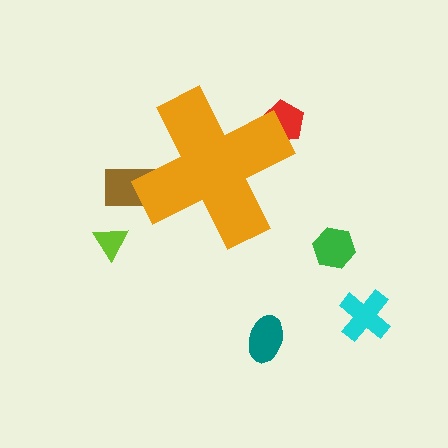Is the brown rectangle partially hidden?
Yes, the brown rectangle is partially hidden behind the orange cross.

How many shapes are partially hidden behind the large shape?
2 shapes are partially hidden.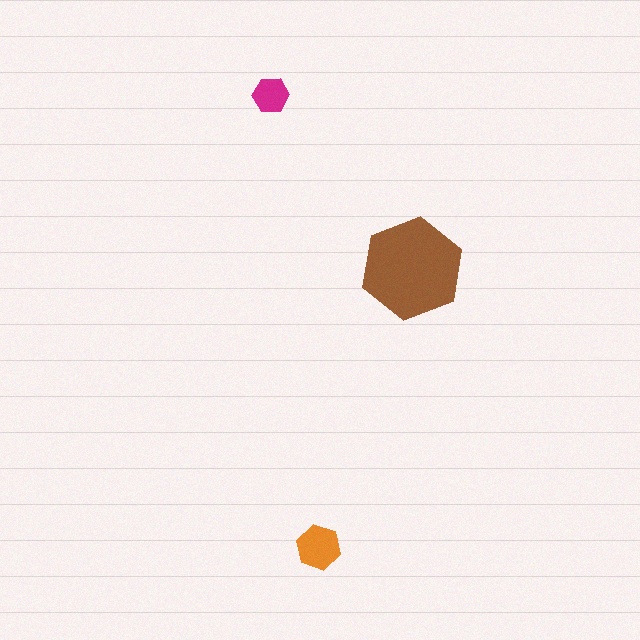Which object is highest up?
The magenta hexagon is topmost.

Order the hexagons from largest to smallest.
the brown one, the orange one, the magenta one.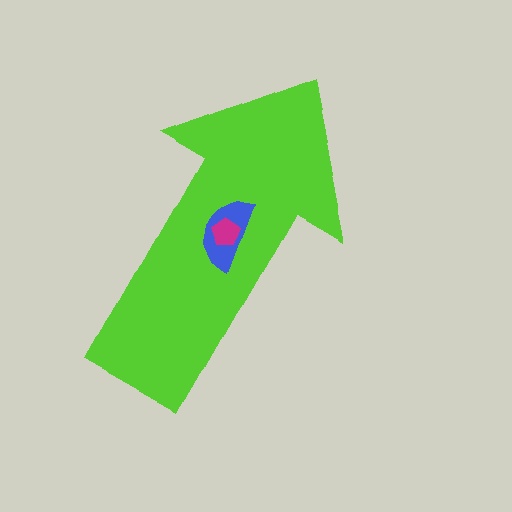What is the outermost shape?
The lime arrow.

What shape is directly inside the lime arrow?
The blue semicircle.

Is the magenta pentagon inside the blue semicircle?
Yes.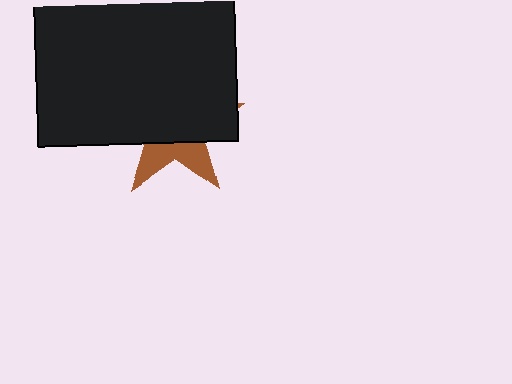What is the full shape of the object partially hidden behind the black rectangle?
The partially hidden object is a brown star.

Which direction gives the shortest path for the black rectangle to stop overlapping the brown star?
Moving up gives the shortest separation.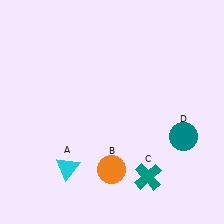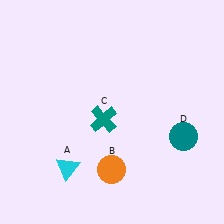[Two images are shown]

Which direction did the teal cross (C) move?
The teal cross (C) moved up.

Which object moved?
The teal cross (C) moved up.